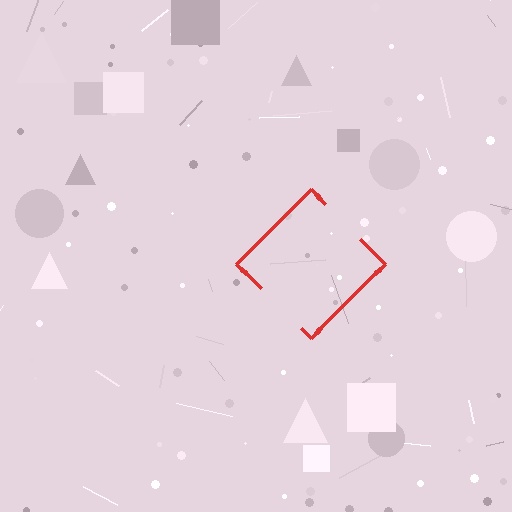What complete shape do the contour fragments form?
The contour fragments form a diamond.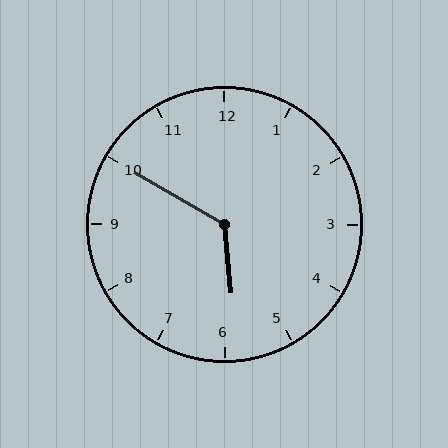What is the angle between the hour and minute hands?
Approximately 125 degrees.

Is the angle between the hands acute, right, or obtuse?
It is obtuse.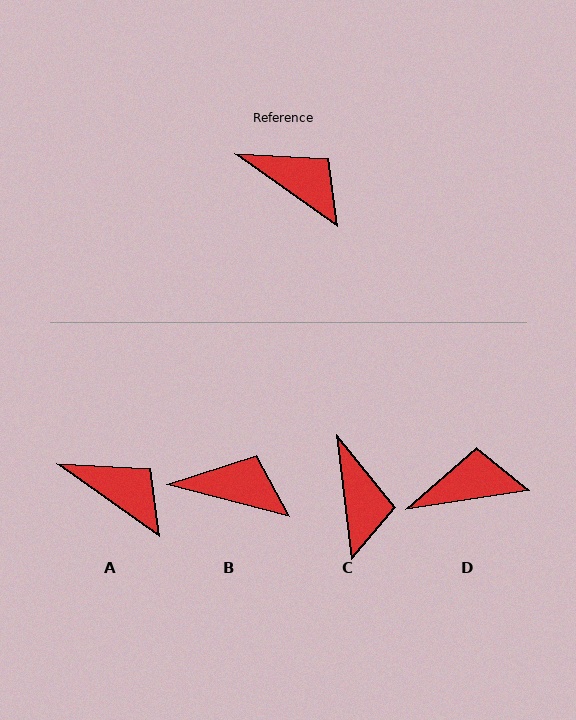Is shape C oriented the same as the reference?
No, it is off by about 48 degrees.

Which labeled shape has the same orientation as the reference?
A.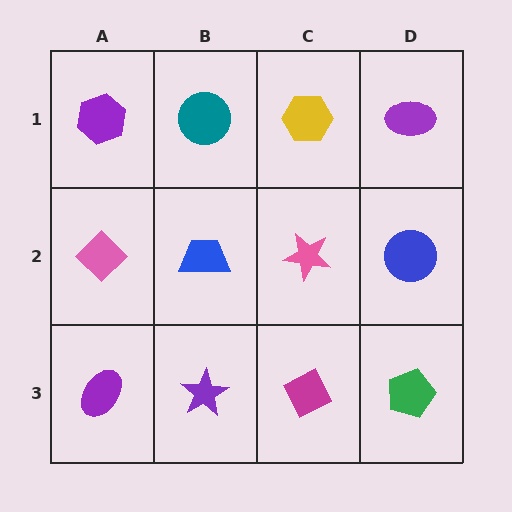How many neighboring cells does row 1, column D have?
2.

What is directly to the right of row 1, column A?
A teal circle.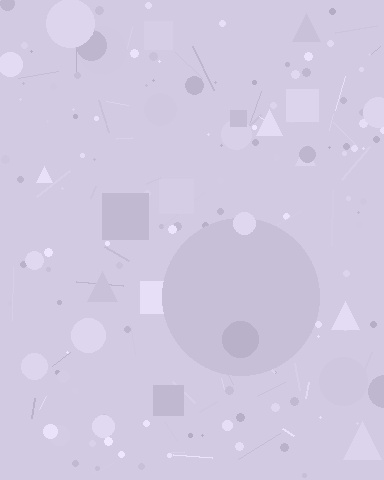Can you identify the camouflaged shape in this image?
The camouflaged shape is a circle.